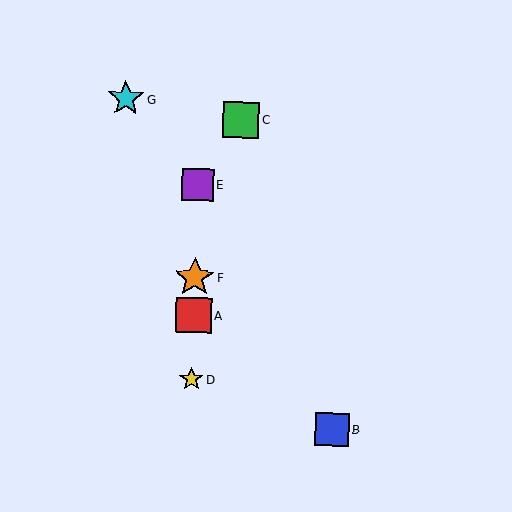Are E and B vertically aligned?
No, E is at x≈198 and B is at x≈332.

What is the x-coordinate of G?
Object G is at x≈126.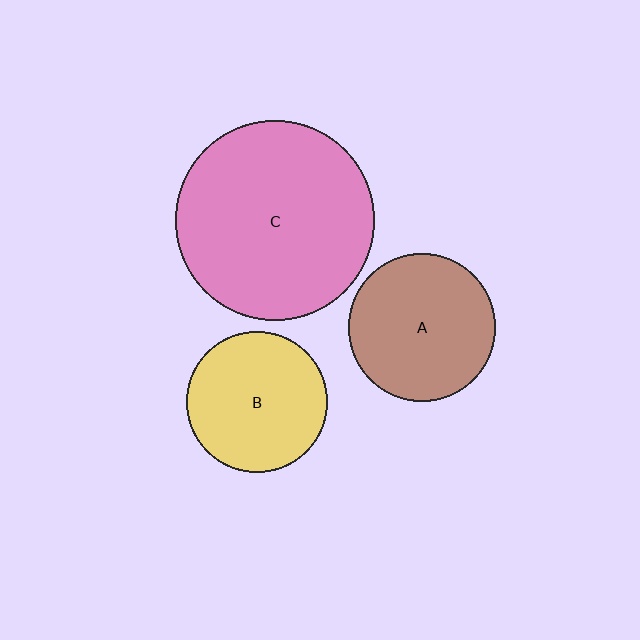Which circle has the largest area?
Circle C (pink).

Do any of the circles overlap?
No, none of the circles overlap.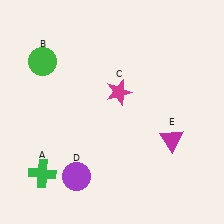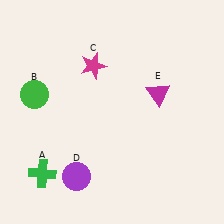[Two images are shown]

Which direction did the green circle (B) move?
The green circle (B) moved down.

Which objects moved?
The objects that moved are: the green circle (B), the magenta star (C), the magenta triangle (E).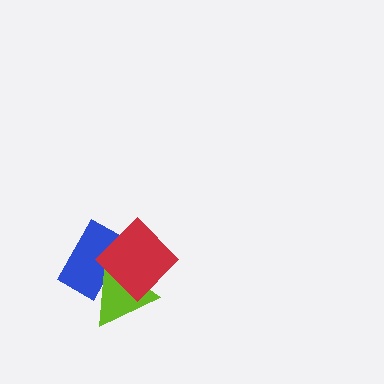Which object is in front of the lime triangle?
The red diamond is in front of the lime triangle.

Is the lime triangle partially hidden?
Yes, it is partially covered by another shape.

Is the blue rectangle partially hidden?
Yes, it is partially covered by another shape.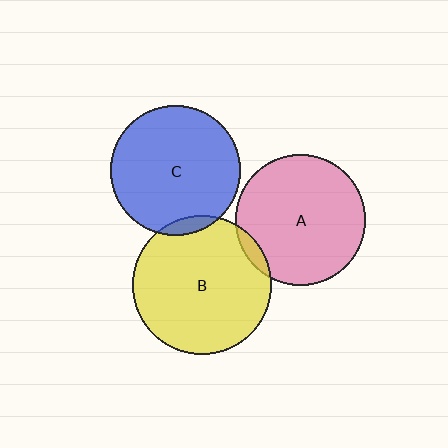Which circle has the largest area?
Circle B (yellow).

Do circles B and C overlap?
Yes.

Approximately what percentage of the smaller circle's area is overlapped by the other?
Approximately 5%.